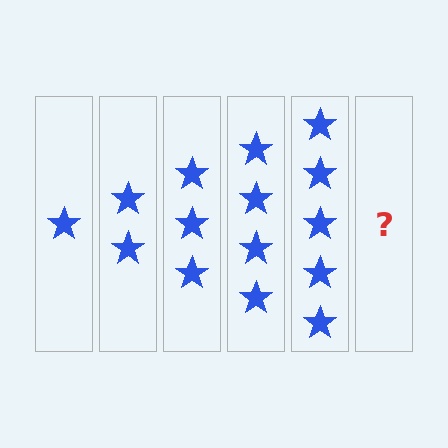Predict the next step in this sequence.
The next step is 6 stars.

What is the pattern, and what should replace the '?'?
The pattern is that each step adds one more star. The '?' should be 6 stars.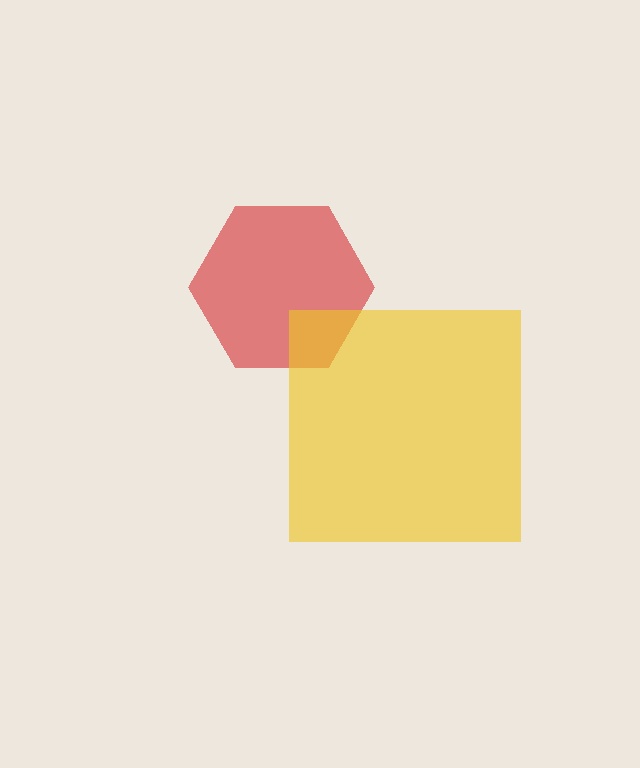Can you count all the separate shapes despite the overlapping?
Yes, there are 2 separate shapes.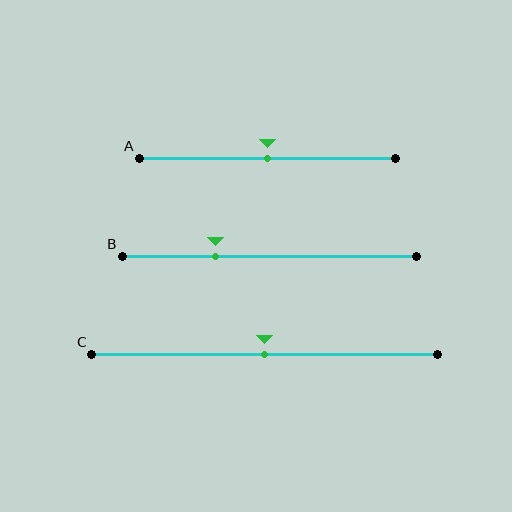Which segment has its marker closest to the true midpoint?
Segment A has its marker closest to the true midpoint.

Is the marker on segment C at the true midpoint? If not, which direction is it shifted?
Yes, the marker on segment C is at the true midpoint.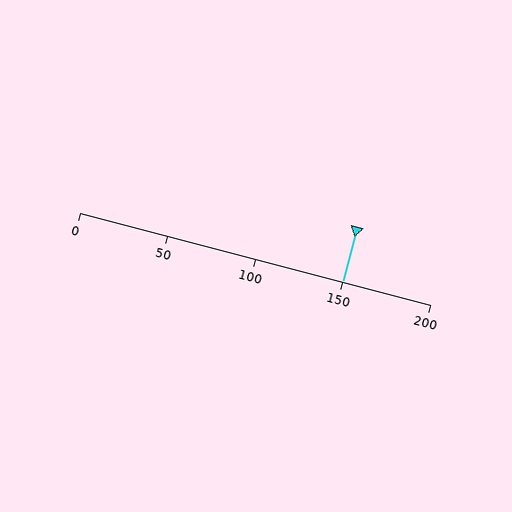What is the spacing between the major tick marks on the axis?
The major ticks are spaced 50 apart.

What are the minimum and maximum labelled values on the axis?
The axis runs from 0 to 200.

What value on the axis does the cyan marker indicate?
The marker indicates approximately 150.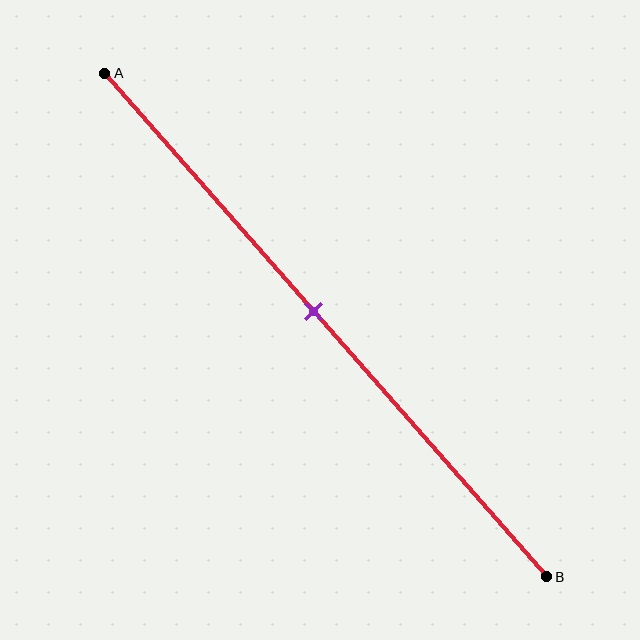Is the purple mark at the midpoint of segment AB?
Yes, the mark is approximately at the midpoint.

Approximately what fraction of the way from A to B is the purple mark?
The purple mark is approximately 45% of the way from A to B.